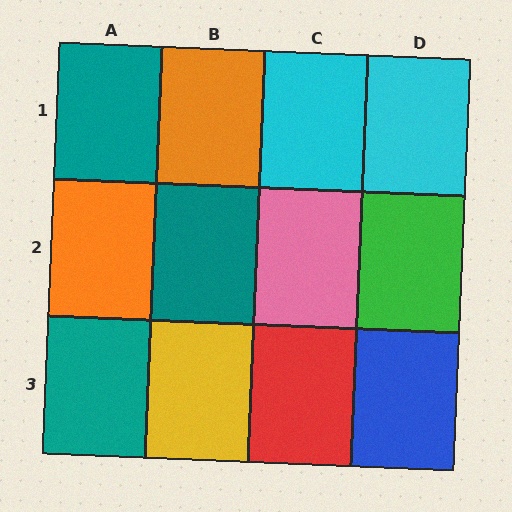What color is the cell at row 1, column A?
Teal.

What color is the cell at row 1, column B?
Orange.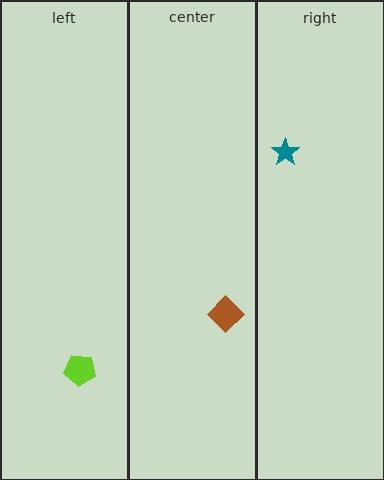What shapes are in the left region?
The lime pentagon.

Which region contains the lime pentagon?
The left region.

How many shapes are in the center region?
1.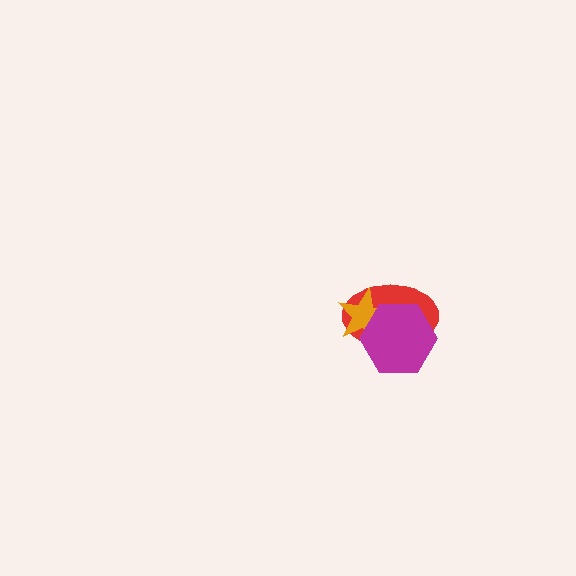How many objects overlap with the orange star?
2 objects overlap with the orange star.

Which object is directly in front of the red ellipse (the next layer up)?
The orange star is directly in front of the red ellipse.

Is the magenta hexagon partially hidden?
No, no other shape covers it.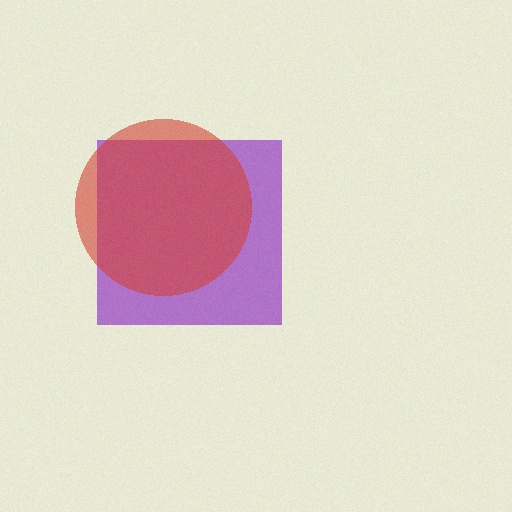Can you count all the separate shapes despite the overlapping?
Yes, there are 2 separate shapes.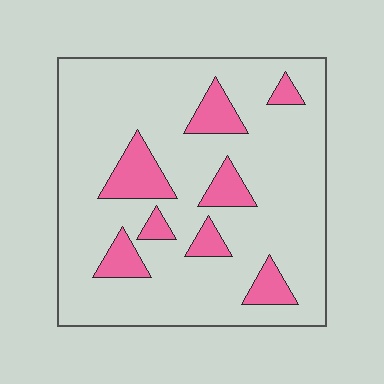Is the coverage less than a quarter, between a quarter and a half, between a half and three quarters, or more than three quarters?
Less than a quarter.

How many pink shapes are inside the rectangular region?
8.